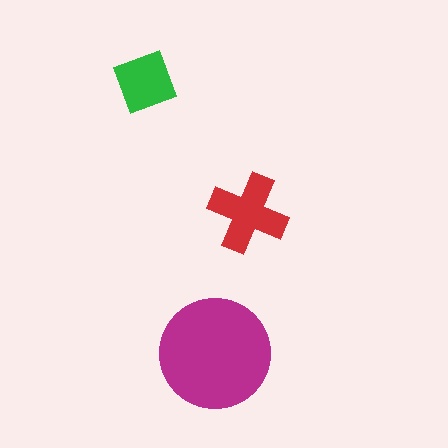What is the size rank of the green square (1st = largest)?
3rd.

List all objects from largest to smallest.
The magenta circle, the red cross, the green square.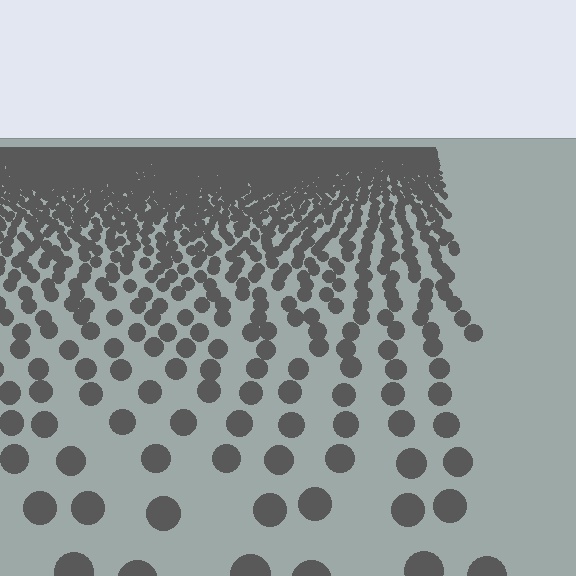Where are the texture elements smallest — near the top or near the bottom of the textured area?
Near the top.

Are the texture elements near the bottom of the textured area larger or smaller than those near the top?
Larger. Near the bottom, elements are closer to the viewer and appear at a bigger on-screen size.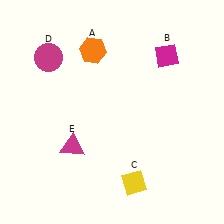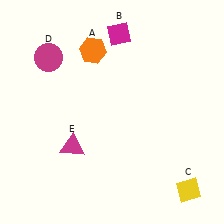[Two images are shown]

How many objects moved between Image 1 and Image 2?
2 objects moved between the two images.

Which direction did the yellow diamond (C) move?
The yellow diamond (C) moved right.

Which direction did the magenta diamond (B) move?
The magenta diamond (B) moved left.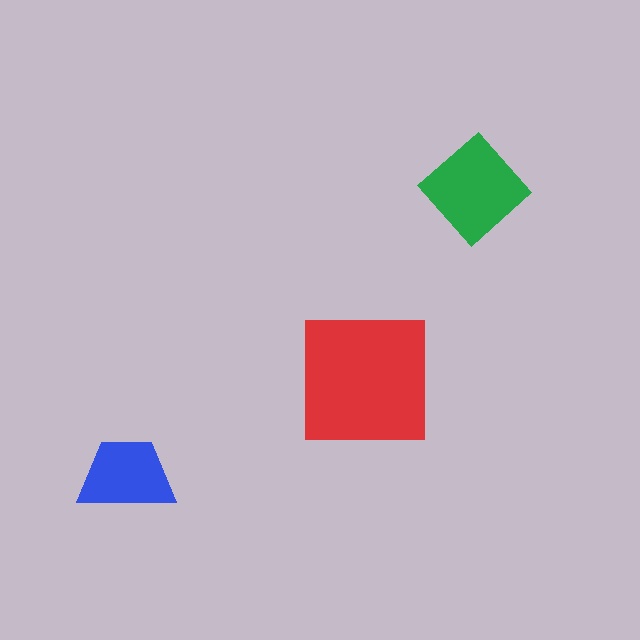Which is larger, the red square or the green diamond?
The red square.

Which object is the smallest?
The blue trapezoid.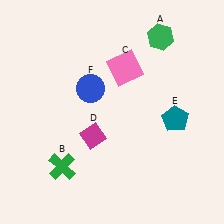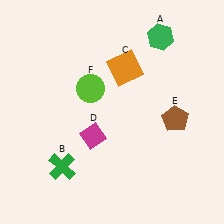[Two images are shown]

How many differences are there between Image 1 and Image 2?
There are 3 differences between the two images.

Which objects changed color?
C changed from pink to orange. E changed from teal to brown. F changed from blue to lime.